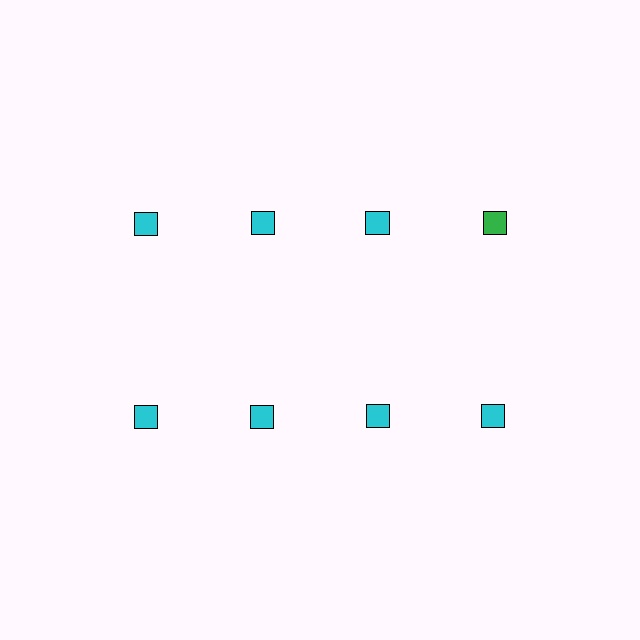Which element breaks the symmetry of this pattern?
The green square in the top row, second from right column breaks the symmetry. All other shapes are cyan squares.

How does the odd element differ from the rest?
It has a different color: green instead of cyan.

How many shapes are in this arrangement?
There are 8 shapes arranged in a grid pattern.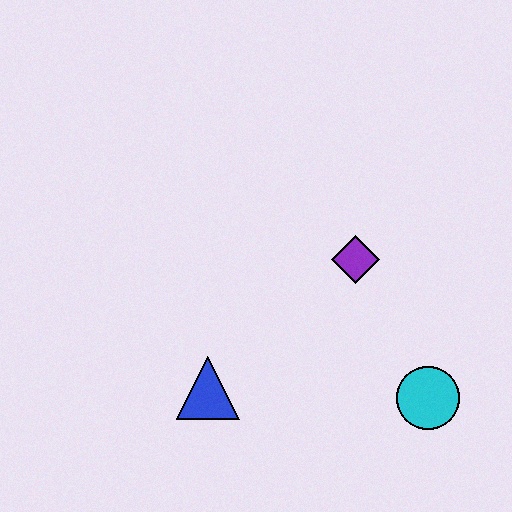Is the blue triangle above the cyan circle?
Yes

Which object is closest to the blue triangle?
The purple diamond is closest to the blue triangle.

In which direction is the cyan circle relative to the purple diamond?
The cyan circle is below the purple diamond.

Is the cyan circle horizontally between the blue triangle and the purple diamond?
No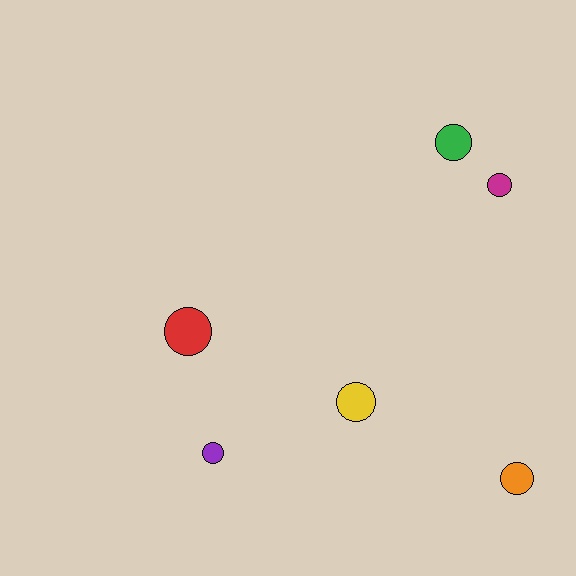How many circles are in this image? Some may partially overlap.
There are 6 circles.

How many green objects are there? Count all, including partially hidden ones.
There is 1 green object.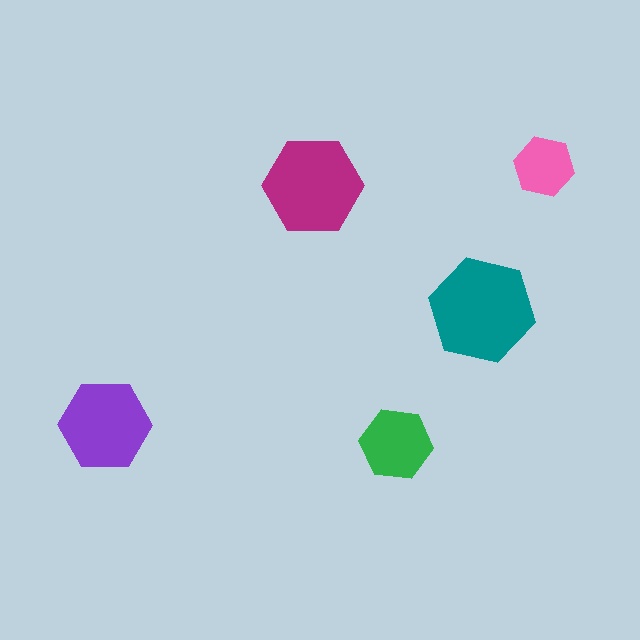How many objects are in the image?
There are 5 objects in the image.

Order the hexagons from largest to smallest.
the teal one, the magenta one, the purple one, the green one, the pink one.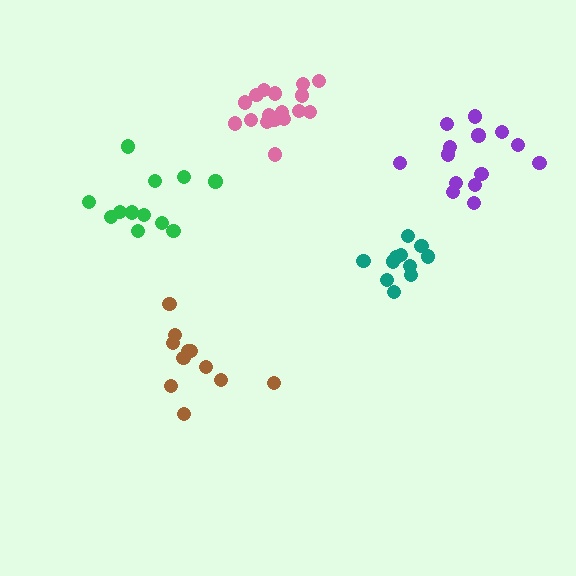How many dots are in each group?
Group 1: 13 dots, Group 2: 17 dots, Group 3: 11 dots, Group 4: 14 dots, Group 5: 12 dots (67 total).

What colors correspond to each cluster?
The clusters are colored: teal, pink, brown, purple, green.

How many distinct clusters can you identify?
There are 5 distinct clusters.